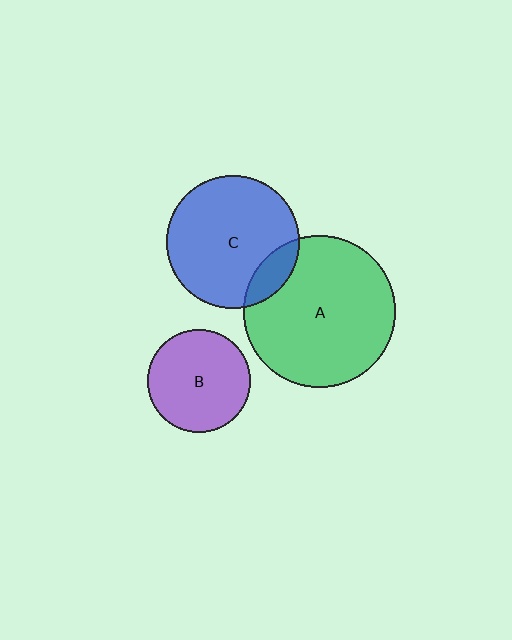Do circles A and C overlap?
Yes.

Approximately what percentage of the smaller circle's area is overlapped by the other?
Approximately 15%.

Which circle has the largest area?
Circle A (green).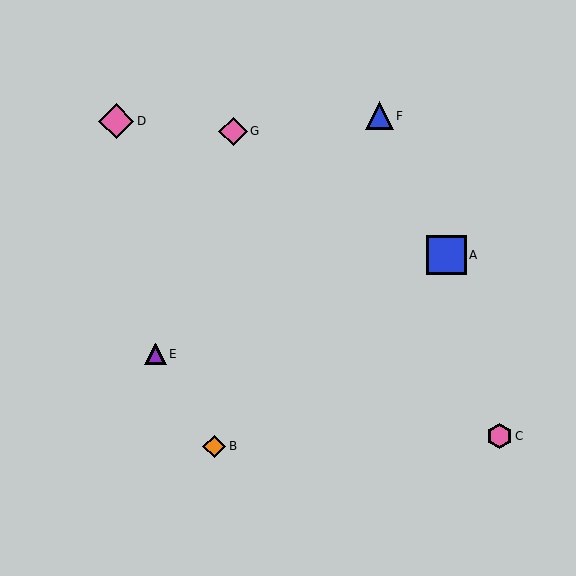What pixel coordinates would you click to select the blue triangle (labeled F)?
Click at (379, 116) to select the blue triangle F.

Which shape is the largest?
The blue square (labeled A) is the largest.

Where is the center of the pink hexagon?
The center of the pink hexagon is at (500, 436).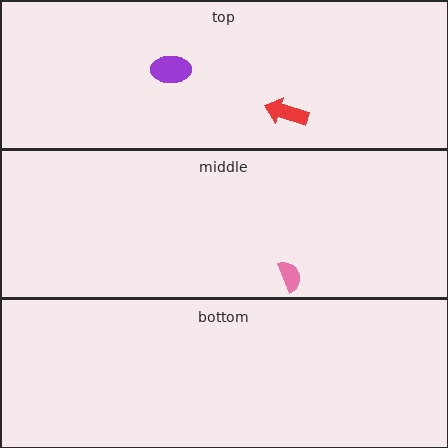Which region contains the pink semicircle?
The middle region.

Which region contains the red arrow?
The top region.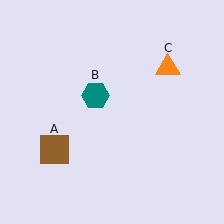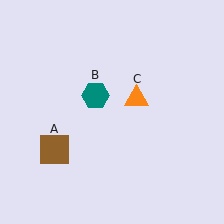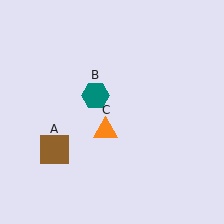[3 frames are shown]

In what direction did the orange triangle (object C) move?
The orange triangle (object C) moved down and to the left.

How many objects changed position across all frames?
1 object changed position: orange triangle (object C).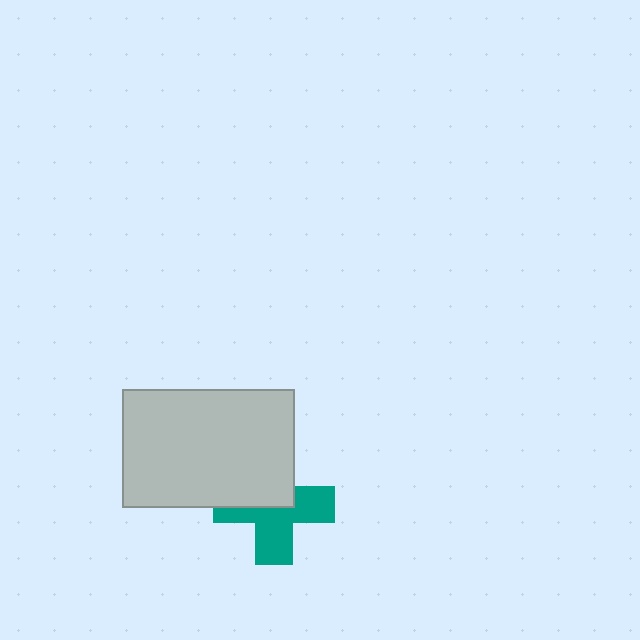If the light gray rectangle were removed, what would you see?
You would see the complete teal cross.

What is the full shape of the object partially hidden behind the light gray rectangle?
The partially hidden object is a teal cross.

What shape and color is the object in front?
The object in front is a light gray rectangle.